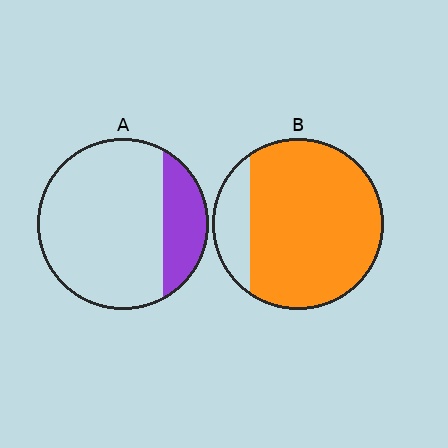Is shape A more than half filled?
No.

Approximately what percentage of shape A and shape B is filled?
A is approximately 20% and B is approximately 85%.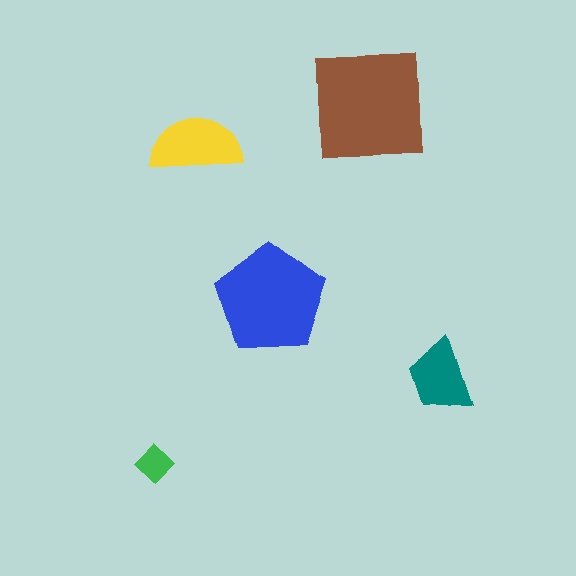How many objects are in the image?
There are 5 objects in the image.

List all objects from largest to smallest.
The brown square, the blue pentagon, the yellow semicircle, the teal trapezoid, the green diamond.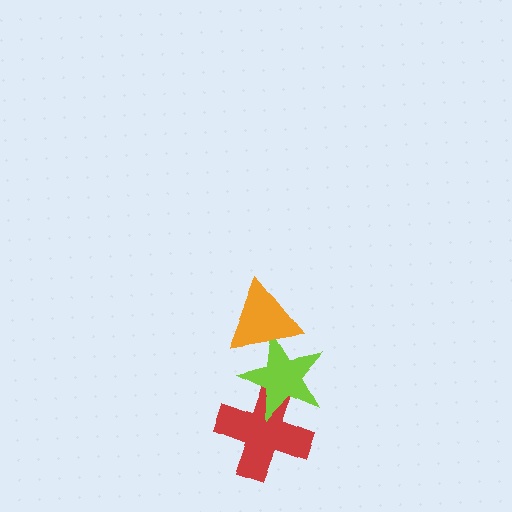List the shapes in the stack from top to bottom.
From top to bottom: the orange triangle, the lime star, the red cross.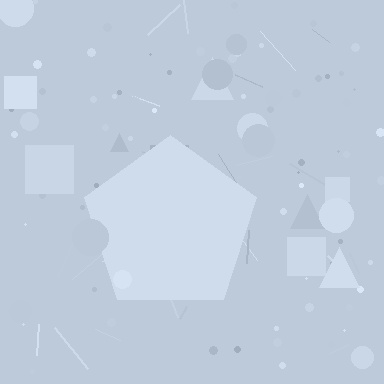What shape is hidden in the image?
A pentagon is hidden in the image.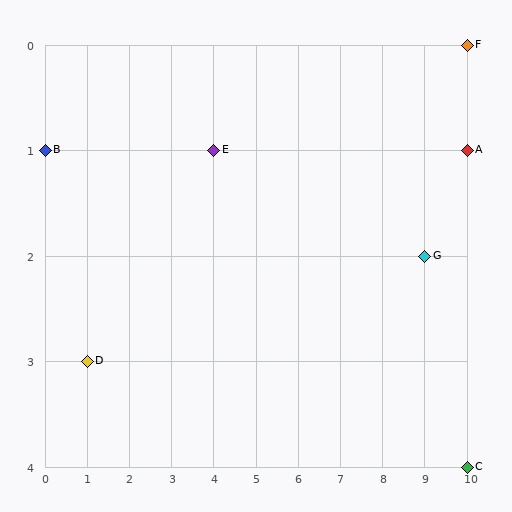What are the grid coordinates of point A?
Point A is at grid coordinates (10, 1).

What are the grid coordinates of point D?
Point D is at grid coordinates (1, 3).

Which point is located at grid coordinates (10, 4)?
Point C is at (10, 4).